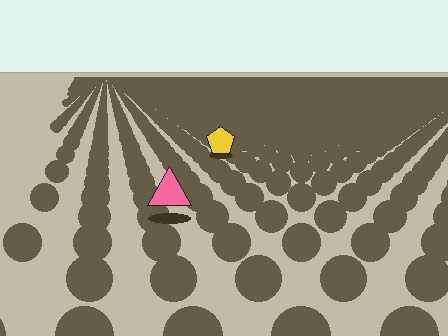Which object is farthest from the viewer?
The yellow pentagon is farthest from the viewer. It appears smaller and the ground texture around it is denser.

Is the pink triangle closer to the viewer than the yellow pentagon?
Yes. The pink triangle is closer — you can tell from the texture gradient: the ground texture is coarser near it.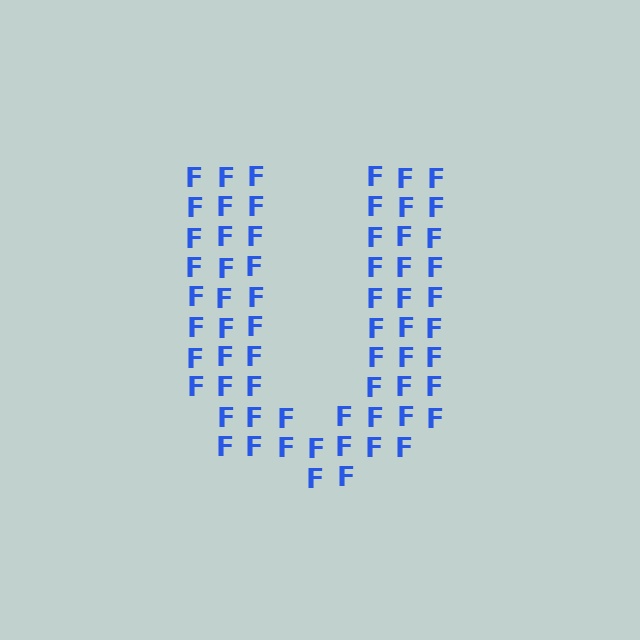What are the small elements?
The small elements are letter F's.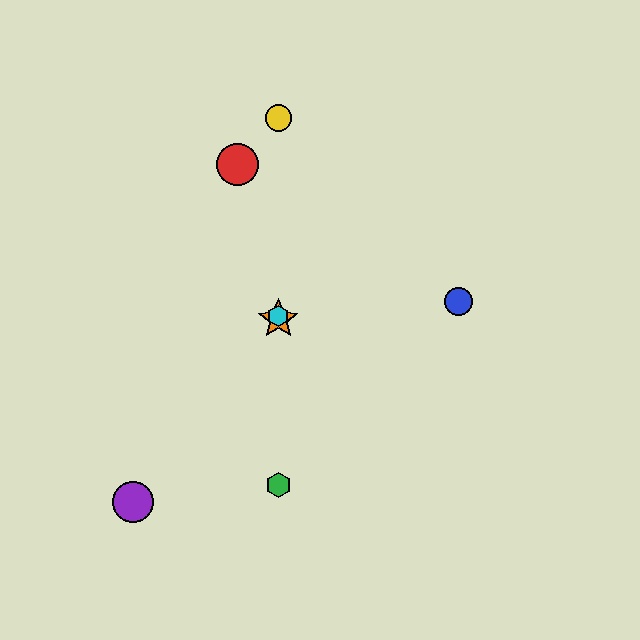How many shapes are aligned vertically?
4 shapes (the green hexagon, the yellow circle, the orange star, the cyan hexagon) are aligned vertically.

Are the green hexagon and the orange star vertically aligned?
Yes, both are at x≈278.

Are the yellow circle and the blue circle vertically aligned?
No, the yellow circle is at x≈278 and the blue circle is at x≈458.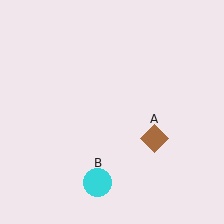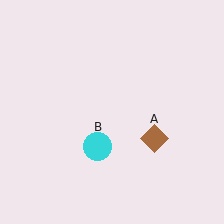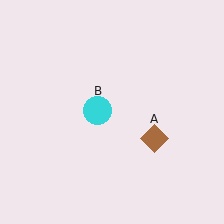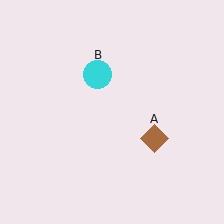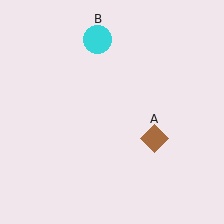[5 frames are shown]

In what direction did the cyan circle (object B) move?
The cyan circle (object B) moved up.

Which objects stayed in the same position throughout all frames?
Brown diamond (object A) remained stationary.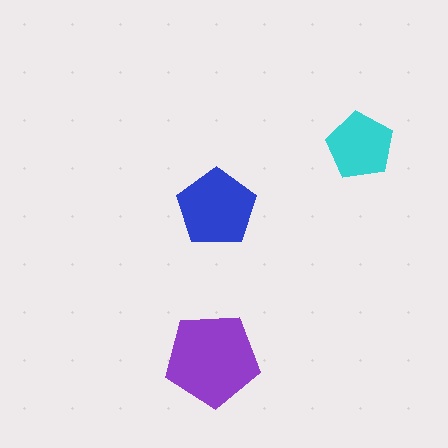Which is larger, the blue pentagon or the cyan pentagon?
The blue one.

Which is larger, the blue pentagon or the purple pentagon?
The purple one.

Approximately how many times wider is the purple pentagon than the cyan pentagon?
About 1.5 times wider.